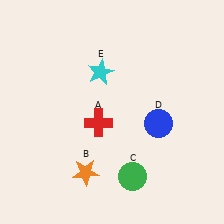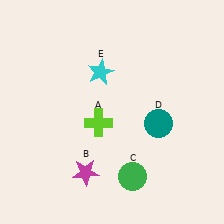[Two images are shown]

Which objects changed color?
A changed from red to lime. B changed from orange to magenta. D changed from blue to teal.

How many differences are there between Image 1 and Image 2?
There are 3 differences between the two images.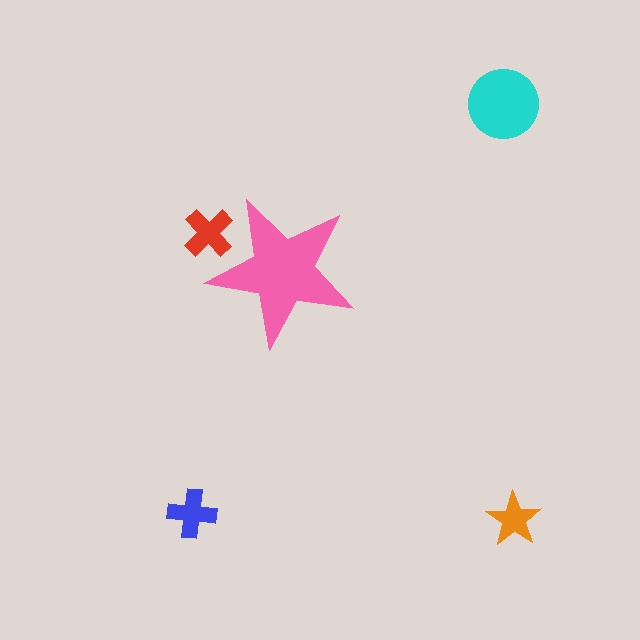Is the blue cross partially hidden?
No, the blue cross is fully visible.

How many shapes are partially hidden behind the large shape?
1 shape is partially hidden.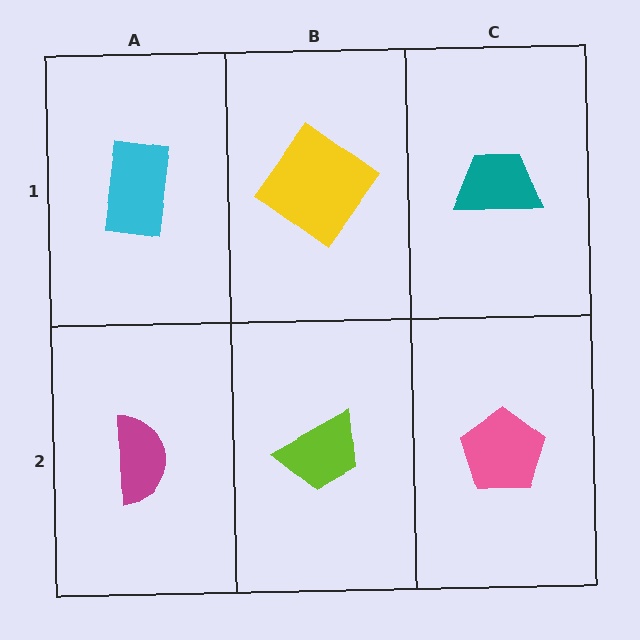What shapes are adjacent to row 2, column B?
A yellow diamond (row 1, column B), a magenta semicircle (row 2, column A), a pink pentagon (row 2, column C).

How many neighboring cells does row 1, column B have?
3.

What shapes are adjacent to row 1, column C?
A pink pentagon (row 2, column C), a yellow diamond (row 1, column B).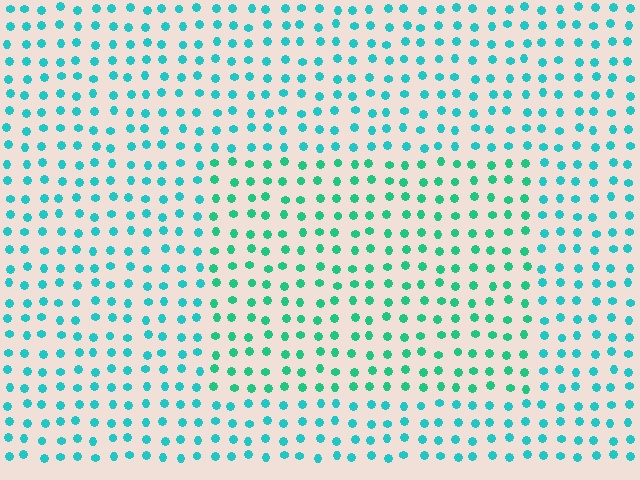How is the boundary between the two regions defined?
The boundary is defined purely by a slight shift in hue (about 23 degrees). Spacing, size, and orientation are identical on both sides.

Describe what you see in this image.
The image is filled with small cyan elements in a uniform arrangement. A rectangle-shaped region is visible where the elements are tinted to a slightly different hue, forming a subtle color boundary.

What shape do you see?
I see a rectangle.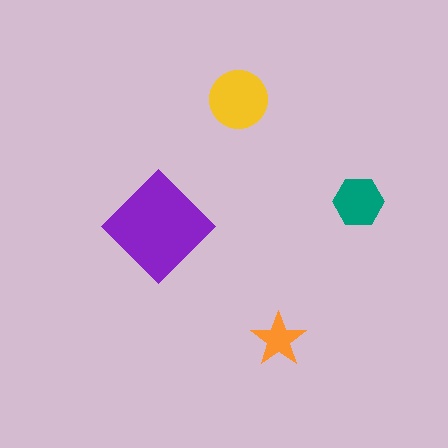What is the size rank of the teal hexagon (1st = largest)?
3rd.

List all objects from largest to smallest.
The purple diamond, the yellow circle, the teal hexagon, the orange star.